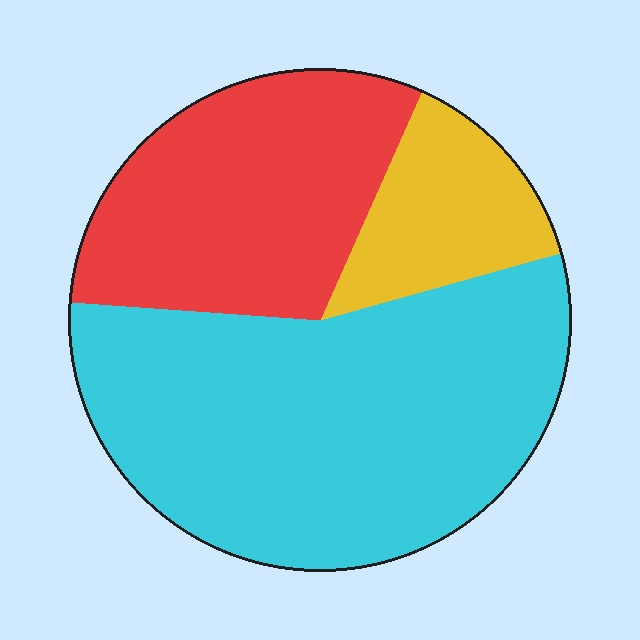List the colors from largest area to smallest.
From largest to smallest: cyan, red, yellow.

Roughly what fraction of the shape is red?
Red takes up about one third (1/3) of the shape.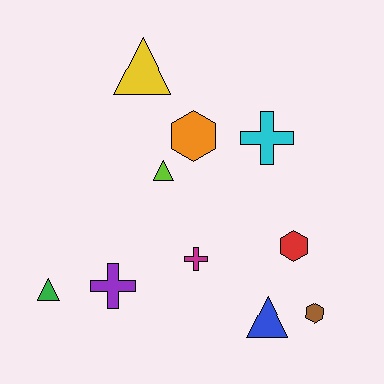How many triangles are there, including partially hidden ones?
There are 4 triangles.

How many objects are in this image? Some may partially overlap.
There are 10 objects.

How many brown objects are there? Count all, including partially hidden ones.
There is 1 brown object.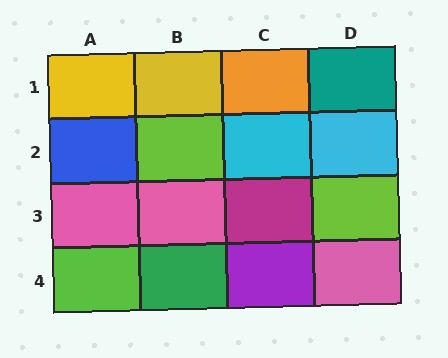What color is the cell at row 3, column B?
Pink.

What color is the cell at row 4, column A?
Lime.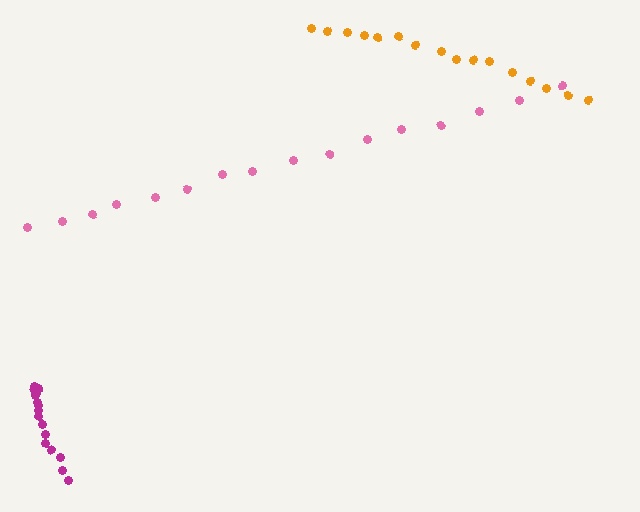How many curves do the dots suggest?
There are 3 distinct paths.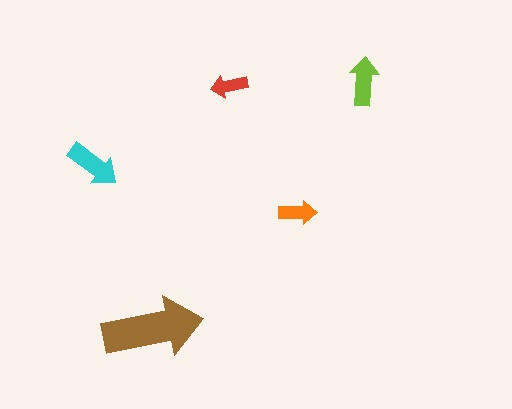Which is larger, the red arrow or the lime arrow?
The lime one.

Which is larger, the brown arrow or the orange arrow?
The brown one.